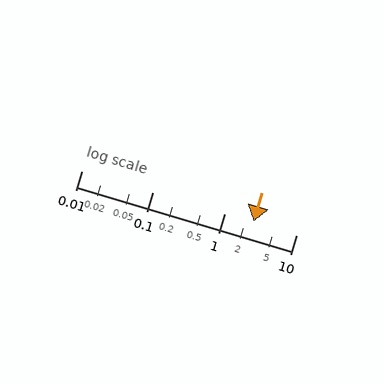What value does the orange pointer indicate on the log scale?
The pointer indicates approximately 2.5.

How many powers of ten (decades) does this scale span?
The scale spans 3 decades, from 0.01 to 10.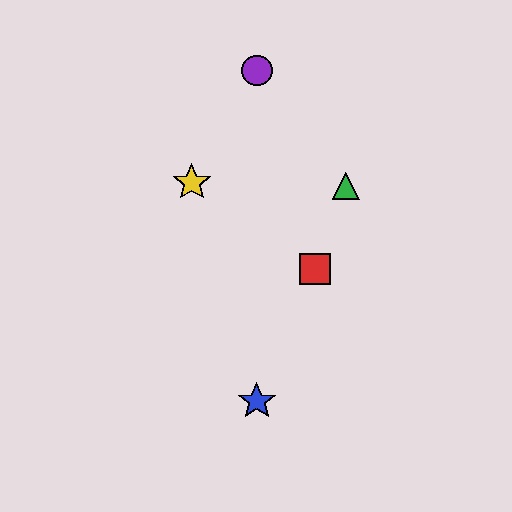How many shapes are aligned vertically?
2 shapes (the blue star, the purple circle) are aligned vertically.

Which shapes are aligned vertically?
The blue star, the purple circle are aligned vertically.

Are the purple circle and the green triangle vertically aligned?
No, the purple circle is at x≈257 and the green triangle is at x≈346.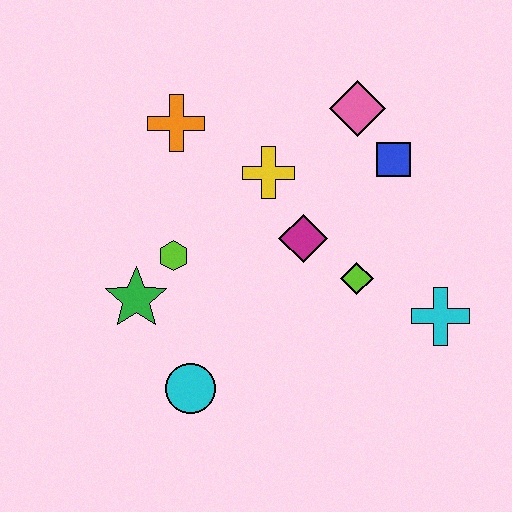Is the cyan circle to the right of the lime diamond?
No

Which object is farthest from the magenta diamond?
The cyan circle is farthest from the magenta diamond.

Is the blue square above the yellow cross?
Yes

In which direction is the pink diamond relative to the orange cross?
The pink diamond is to the right of the orange cross.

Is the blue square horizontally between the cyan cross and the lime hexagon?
Yes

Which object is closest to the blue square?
The pink diamond is closest to the blue square.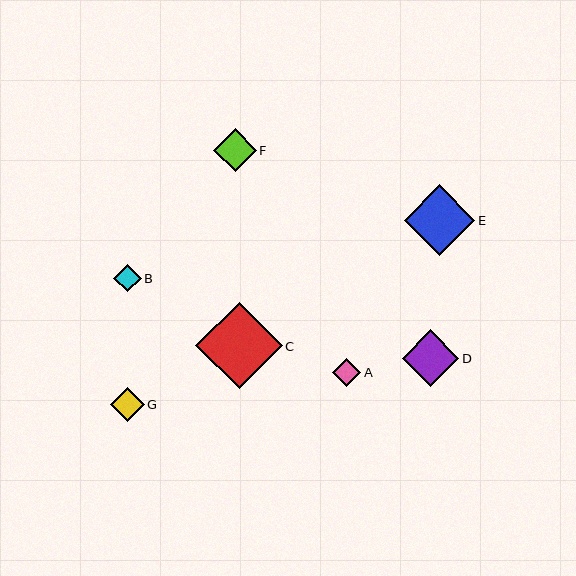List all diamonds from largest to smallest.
From largest to smallest: C, E, D, F, G, A, B.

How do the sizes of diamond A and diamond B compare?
Diamond A and diamond B are approximately the same size.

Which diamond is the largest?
Diamond C is the largest with a size of approximately 86 pixels.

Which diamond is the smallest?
Diamond B is the smallest with a size of approximately 27 pixels.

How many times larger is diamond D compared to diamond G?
Diamond D is approximately 1.7 times the size of diamond G.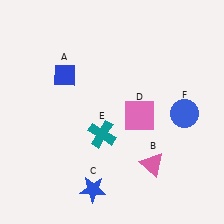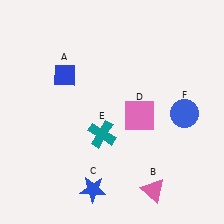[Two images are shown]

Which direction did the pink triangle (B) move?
The pink triangle (B) moved down.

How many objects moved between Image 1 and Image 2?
1 object moved between the two images.